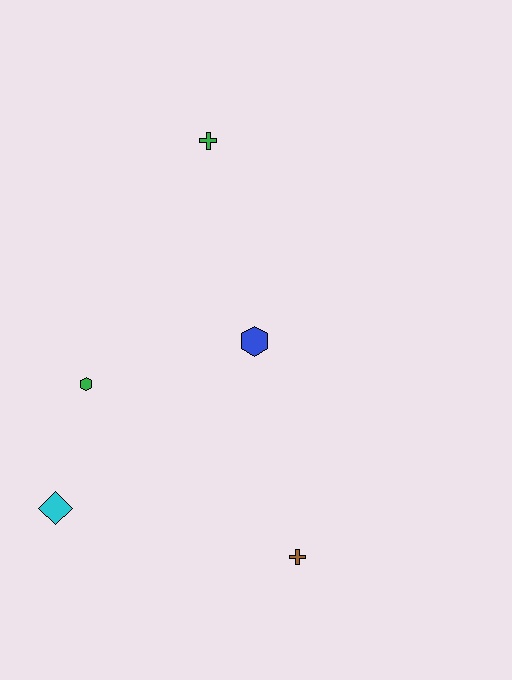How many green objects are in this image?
There are 2 green objects.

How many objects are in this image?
There are 5 objects.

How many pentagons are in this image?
There are no pentagons.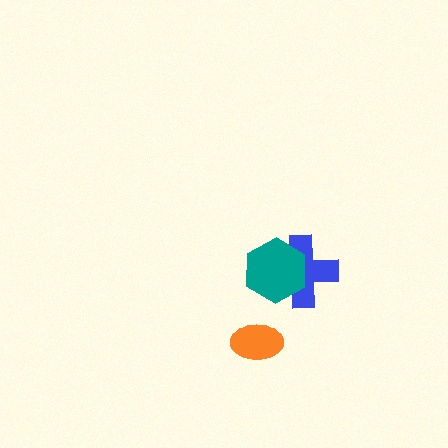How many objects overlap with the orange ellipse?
0 objects overlap with the orange ellipse.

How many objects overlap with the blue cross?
1 object overlaps with the blue cross.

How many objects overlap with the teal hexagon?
1 object overlaps with the teal hexagon.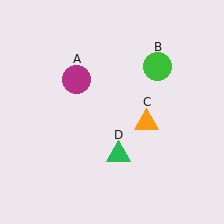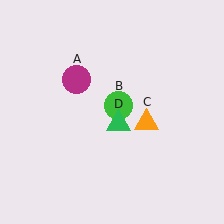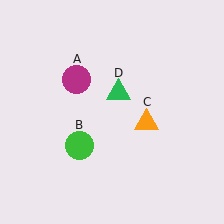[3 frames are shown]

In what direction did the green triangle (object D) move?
The green triangle (object D) moved up.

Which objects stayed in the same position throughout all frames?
Magenta circle (object A) and orange triangle (object C) remained stationary.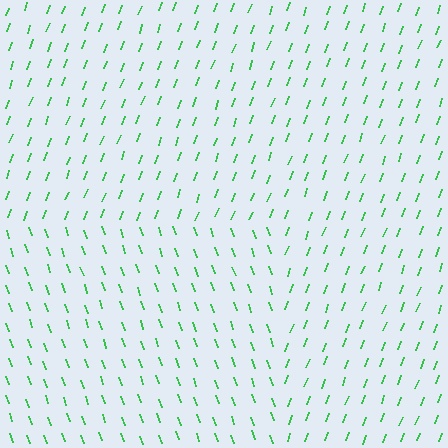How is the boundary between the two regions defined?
The boundary is defined purely by a change in line orientation (approximately 40 degrees difference). All lines are the same color and thickness.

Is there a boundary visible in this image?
Yes, there is a texture boundary formed by a change in line orientation.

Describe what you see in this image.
The image is filled with small green line segments. A rectangle region in the image has lines oriented differently from the surrounding lines, creating a visible texture boundary.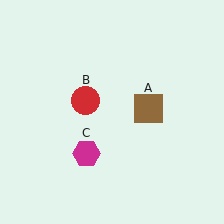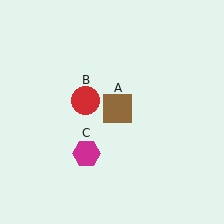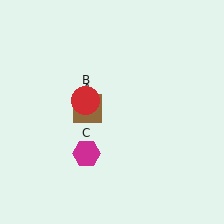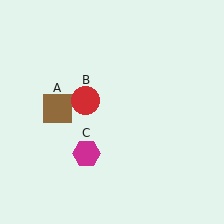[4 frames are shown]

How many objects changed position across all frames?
1 object changed position: brown square (object A).